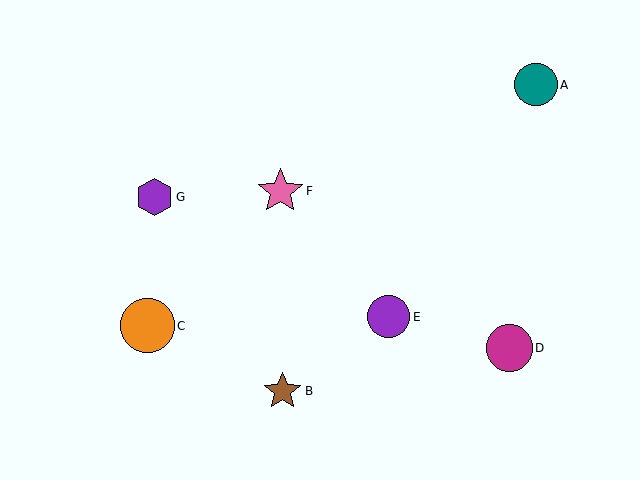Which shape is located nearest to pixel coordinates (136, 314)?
The orange circle (labeled C) at (147, 326) is nearest to that location.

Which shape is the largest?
The orange circle (labeled C) is the largest.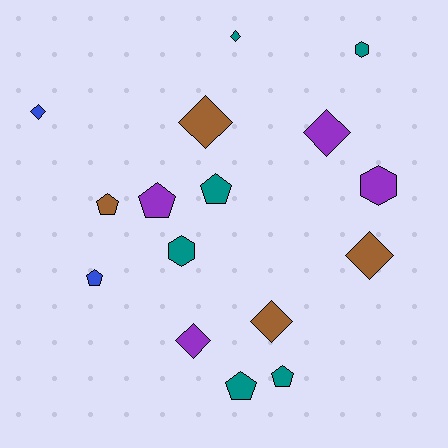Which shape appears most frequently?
Diamond, with 7 objects.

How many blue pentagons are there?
There is 1 blue pentagon.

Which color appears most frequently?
Teal, with 6 objects.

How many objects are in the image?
There are 16 objects.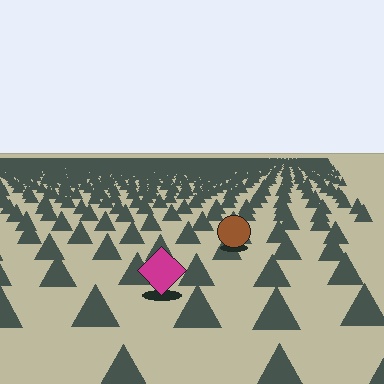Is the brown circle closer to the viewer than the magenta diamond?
No. The magenta diamond is closer — you can tell from the texture gradient: the ground texture is coarser near it.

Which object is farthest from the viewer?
The brown circle is farthest from the viewer. It appears smaller and the ground texture around it is denser.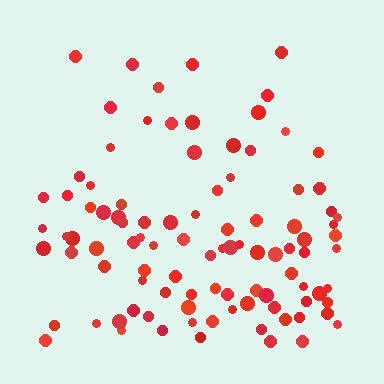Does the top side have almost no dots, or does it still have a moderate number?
Still a moderate number, just noticeably fewer than the bottom.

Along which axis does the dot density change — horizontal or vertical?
Vertical.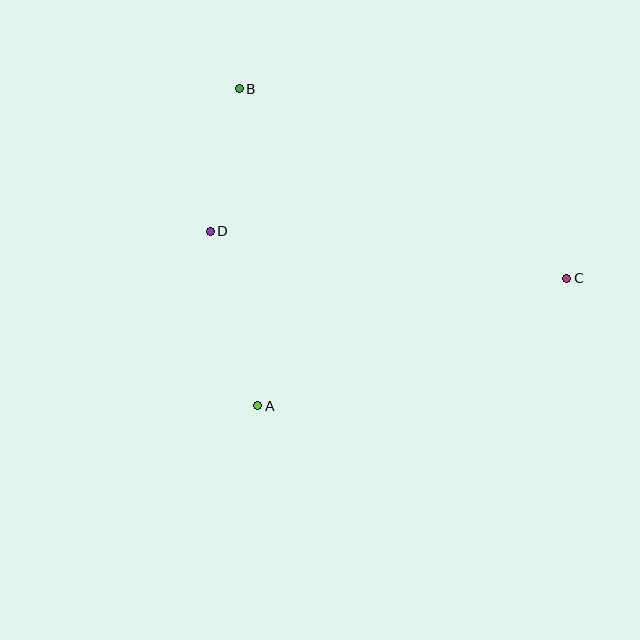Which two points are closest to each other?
Points B and D are closest to each other.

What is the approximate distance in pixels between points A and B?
The distance between A and B is approximately 317 pixels.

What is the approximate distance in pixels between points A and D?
The distance between A and D is approximately 180 pixels.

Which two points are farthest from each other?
Points B and C are farthest from each other.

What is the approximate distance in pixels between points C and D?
The distance between C and D is approximately 359 pixels.